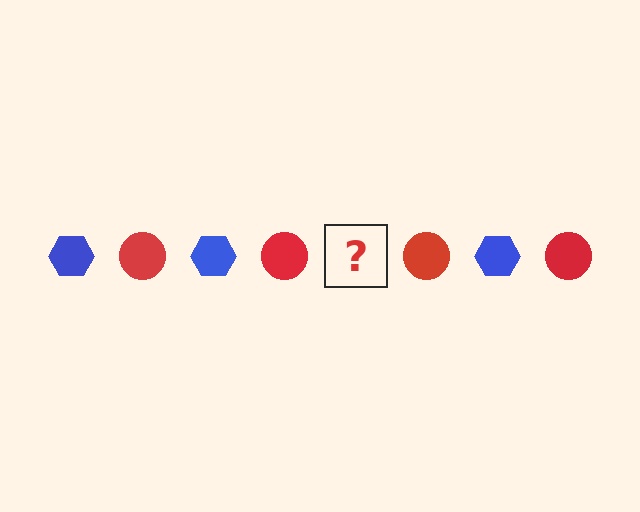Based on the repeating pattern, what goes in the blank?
The blank should be a blue hexagon.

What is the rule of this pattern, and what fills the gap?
The rule is that the pattern alternates between blue hexagon and red circle. The gap should be filled with a blue hexagon.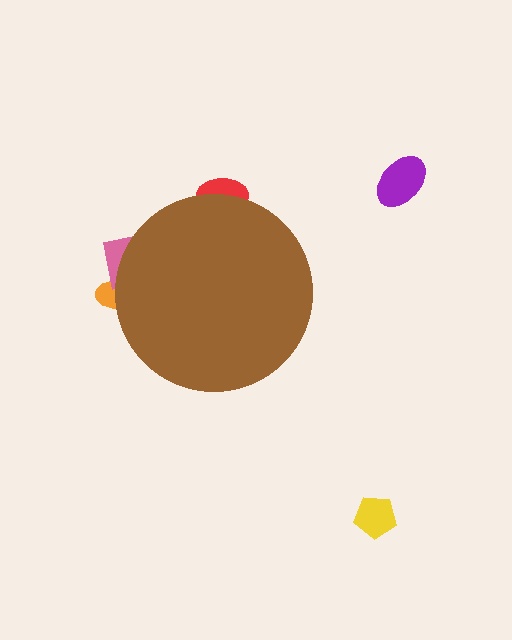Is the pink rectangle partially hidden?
Yes, the pink rectangle is partially hidden behind the brown circle.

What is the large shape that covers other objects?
A brown circle.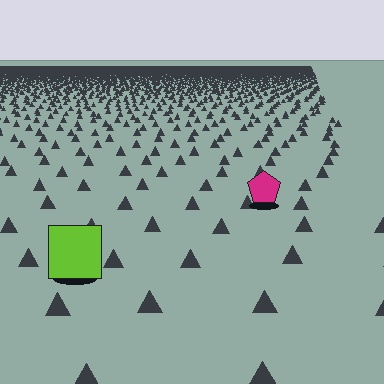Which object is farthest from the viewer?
The magenta pentagon is farthest from the viewer. It appears smaller and the ground texture around it is denser.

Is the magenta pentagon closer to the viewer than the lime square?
No. The lime square is closer — you can tell from the texture gradient: the ground texture is coarser near it.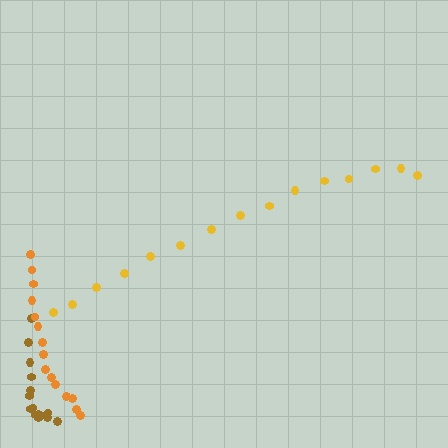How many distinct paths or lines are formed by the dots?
There are 3 distinct paths.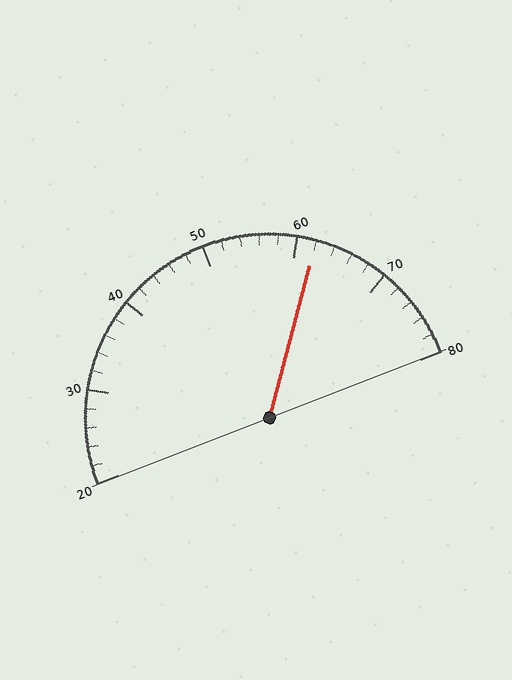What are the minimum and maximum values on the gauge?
The gauge ranges from 20 to 80.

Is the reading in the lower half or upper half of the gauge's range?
The reading is in the upper half of the range (20 to 80).